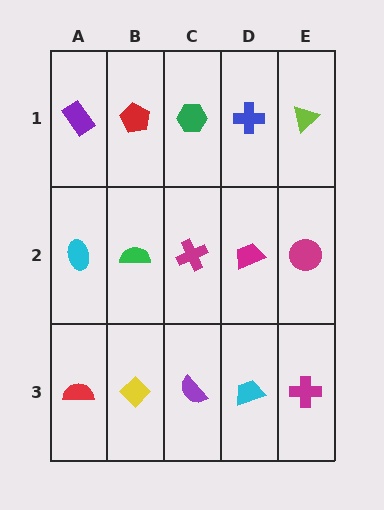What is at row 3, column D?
A cyan trapezoid.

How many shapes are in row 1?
5 shapes.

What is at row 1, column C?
A green hexagon.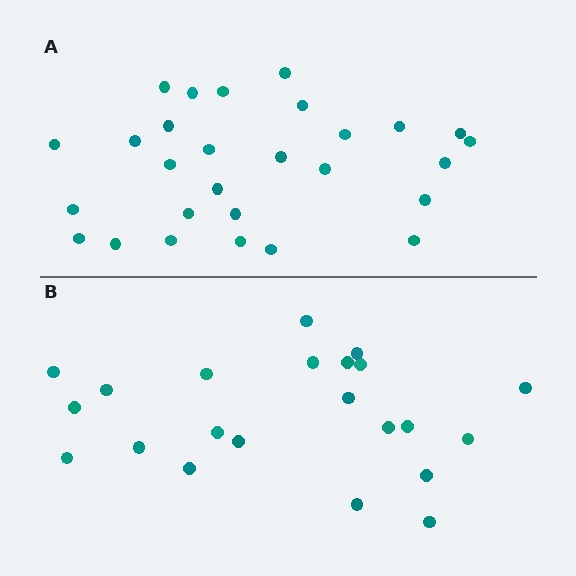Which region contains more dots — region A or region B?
Region A (the top region) has more dots.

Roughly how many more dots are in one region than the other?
Region A has about 6 more dots than region B.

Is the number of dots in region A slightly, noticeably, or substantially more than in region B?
Region A has noticeably more, but not dramatically so. The ratio is roughly 1.3 to 1.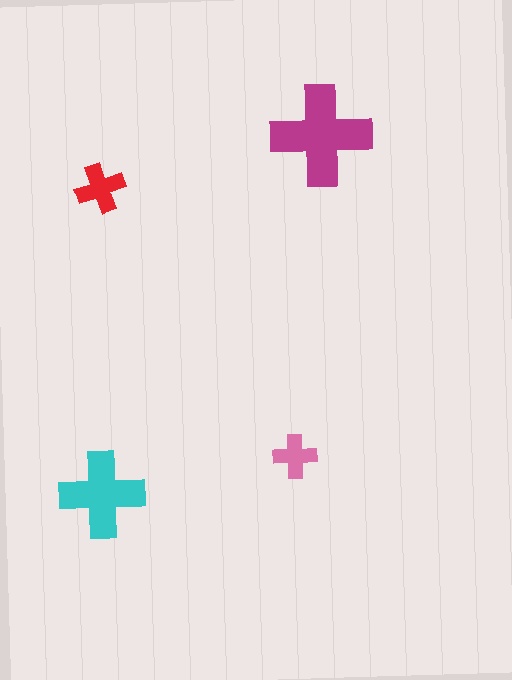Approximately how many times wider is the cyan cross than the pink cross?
About 2 times wider.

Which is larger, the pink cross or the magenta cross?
The magenta one.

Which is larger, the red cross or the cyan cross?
The cyan one.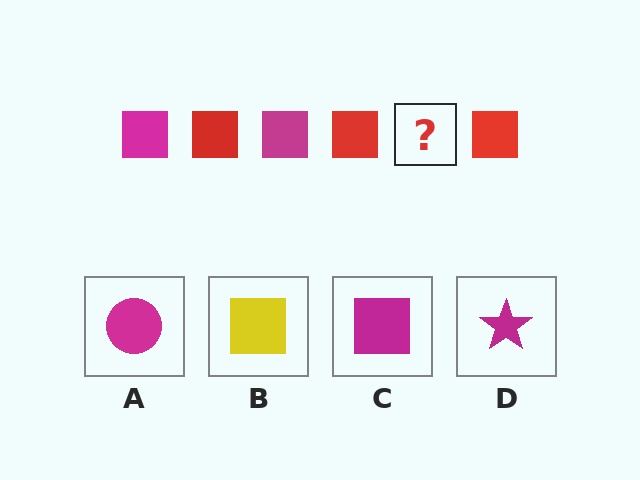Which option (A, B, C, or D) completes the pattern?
C.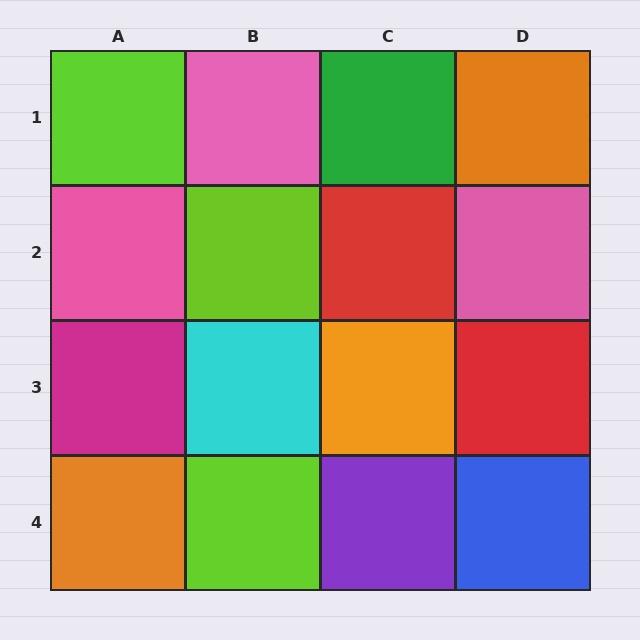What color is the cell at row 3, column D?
Red.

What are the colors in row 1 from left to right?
Lime, pink, green, orange.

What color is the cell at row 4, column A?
Orange.